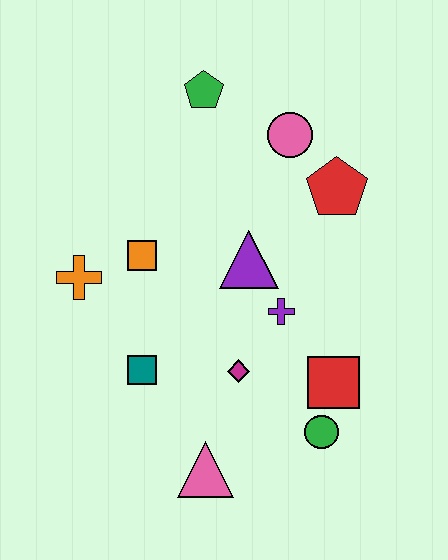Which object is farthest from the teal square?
The green pentagon is farthest from the teal square.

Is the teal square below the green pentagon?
Yes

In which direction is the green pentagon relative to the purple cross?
The green pentagon is above the purple cross.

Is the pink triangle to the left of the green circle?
Yes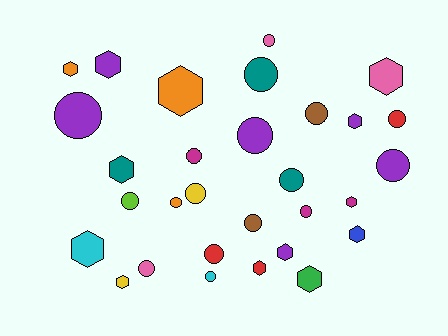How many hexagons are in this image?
There are 13 hexagons.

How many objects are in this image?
There are 30 objects.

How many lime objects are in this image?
There is 1 lime object.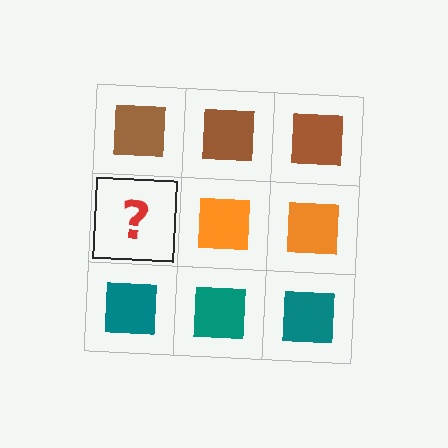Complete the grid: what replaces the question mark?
The question mark should be replaced with an orange square.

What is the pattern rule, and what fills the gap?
The rule is that each row has a consistent color. The gap should be filled with an orange square.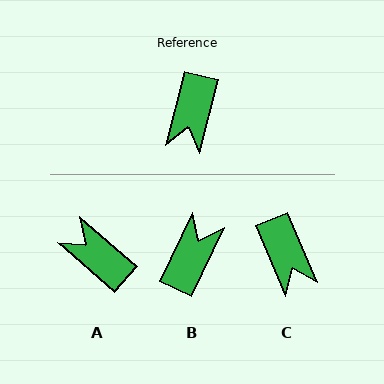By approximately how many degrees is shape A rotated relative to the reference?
Approximately 117 degrees clockwise.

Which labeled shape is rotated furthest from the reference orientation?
B, about 169 degrees away.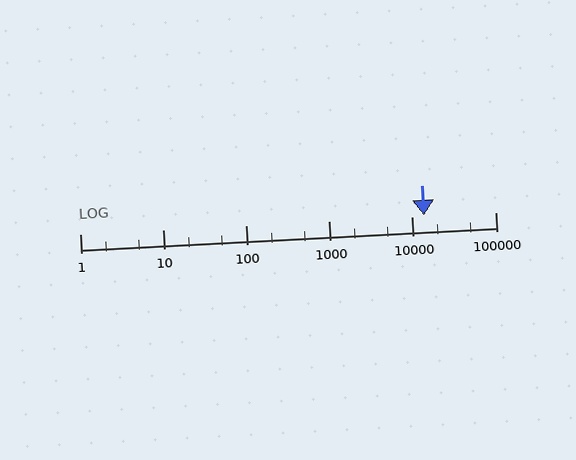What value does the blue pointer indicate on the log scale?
The pointer indicates approximately 14000.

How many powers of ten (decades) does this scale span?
The scale spans 5 decades, from 1 to 100000.